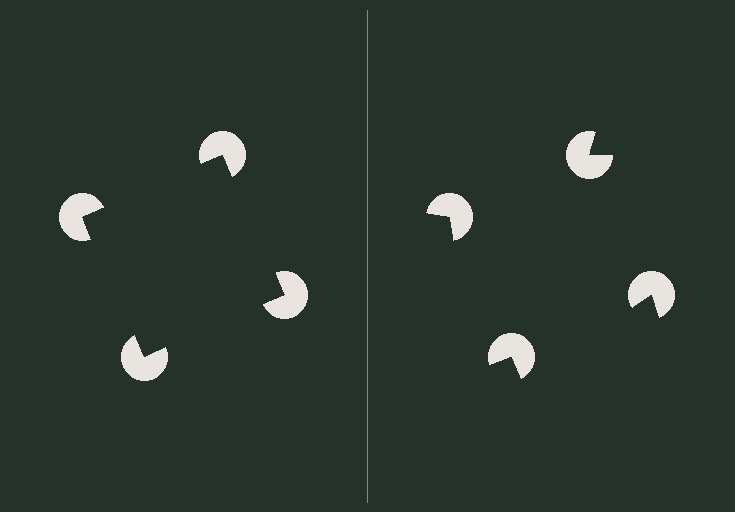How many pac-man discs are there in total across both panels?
8 — 4 on each side.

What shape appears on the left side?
An illusory square.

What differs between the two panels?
The pac-man discs are positioned identically on both sides; only the wedge orientations differ. On the left they align to a square; on the right they are misaligned.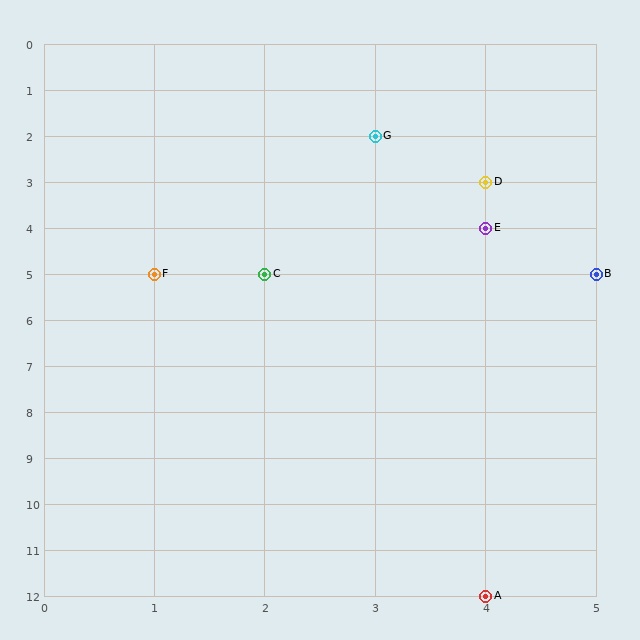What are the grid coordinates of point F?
Point F is at grid coordinates (1, 5).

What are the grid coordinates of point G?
Point G is at grid coordinates (3, 2).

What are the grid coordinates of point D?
Point D is at grid coordinates (4, 3).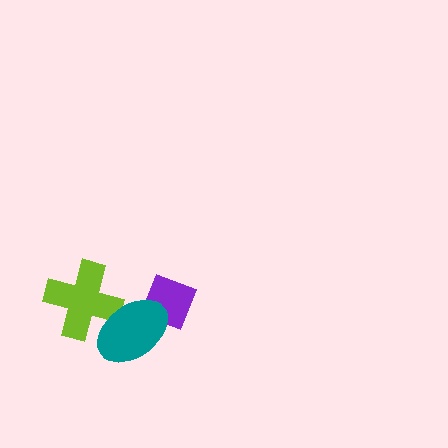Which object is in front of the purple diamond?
The teal ellipse is in front of the purple diamond.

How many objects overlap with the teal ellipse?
2 objects overlap with the teal ellipse.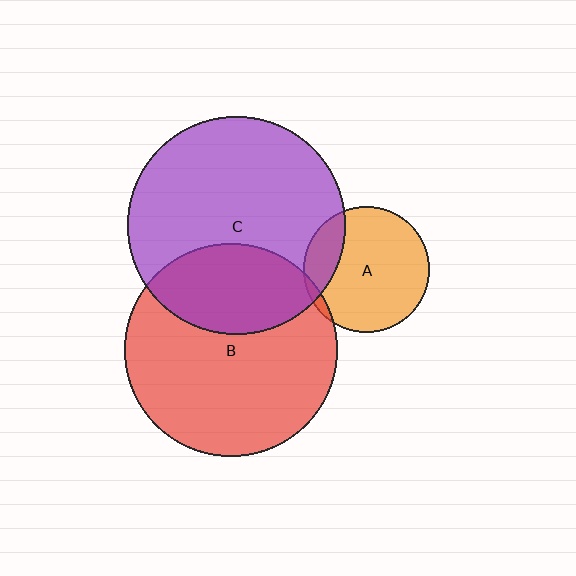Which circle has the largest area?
Circle C (purple).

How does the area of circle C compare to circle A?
Approximately 3.0 times.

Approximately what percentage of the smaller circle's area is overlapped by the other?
Approximately 30%.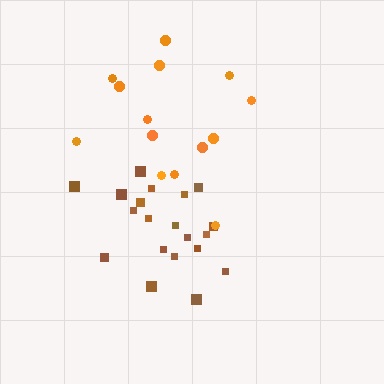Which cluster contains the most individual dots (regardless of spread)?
Brown (20).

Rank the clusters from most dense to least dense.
brown, orange.